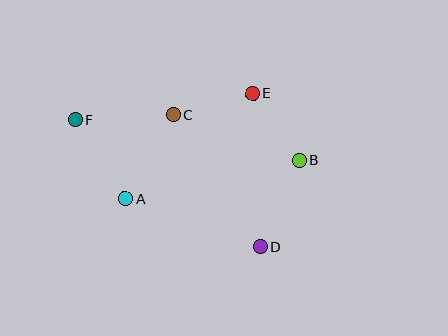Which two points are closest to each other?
Points B and E are closest to each other.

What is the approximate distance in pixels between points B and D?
The distance between B and D is approximately 95 pixels.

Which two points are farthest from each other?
Points B and F are farthest from each other.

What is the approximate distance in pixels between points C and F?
The distance between C and F is approximately 98 pixels.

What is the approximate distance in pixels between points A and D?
The distance between A and D is approximately 143 pixels.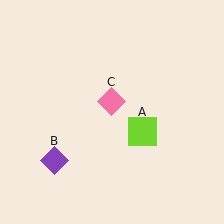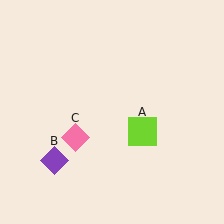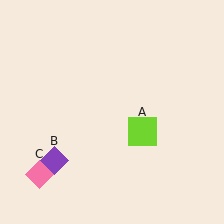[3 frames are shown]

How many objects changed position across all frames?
1 object changed position: pink diamond (object C).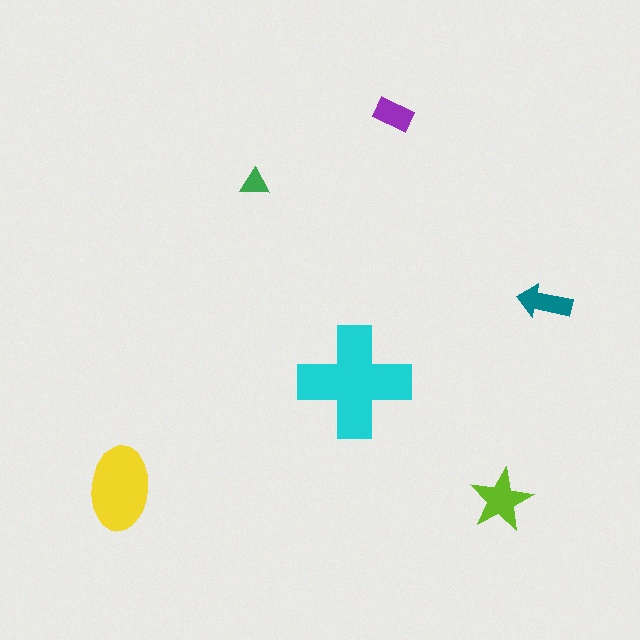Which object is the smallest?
The green triangle.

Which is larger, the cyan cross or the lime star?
The cyan cross.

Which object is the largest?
The cyan cross.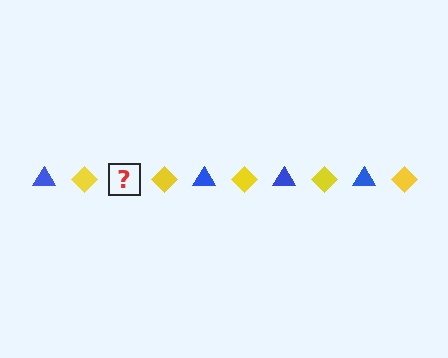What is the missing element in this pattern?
The missing element is a blue triangle.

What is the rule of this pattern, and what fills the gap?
The rule is that the pattern alternates between blue triangle and yellow diamond. The gap should be filled with a blue triangle.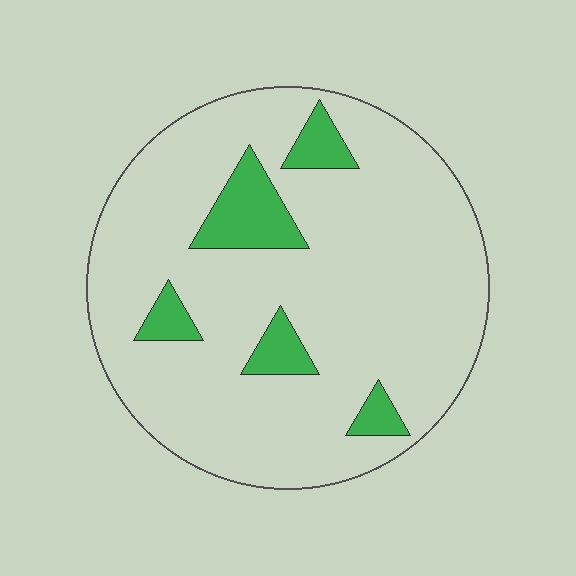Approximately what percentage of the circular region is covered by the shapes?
Approximately 15%.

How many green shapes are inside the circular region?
5.